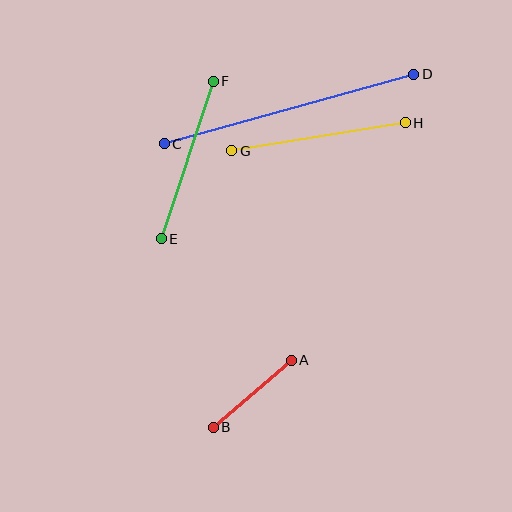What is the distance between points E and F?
The distance is approximately 166 pixels.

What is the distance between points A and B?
The distance is approximately 103 pixels.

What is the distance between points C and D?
The distance is approximately 259 pixels.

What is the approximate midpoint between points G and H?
The midpoint is at approximately (319, 137) pixels.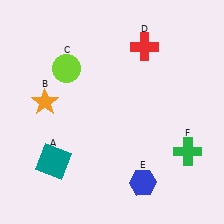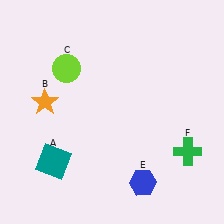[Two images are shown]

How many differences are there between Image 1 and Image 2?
There is 1 difference between the two images.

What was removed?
The red cross (D) was removed in Image 2.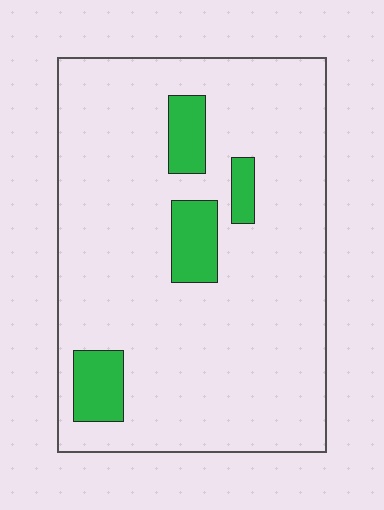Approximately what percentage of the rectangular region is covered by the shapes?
Approximately 10%.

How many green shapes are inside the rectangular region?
4.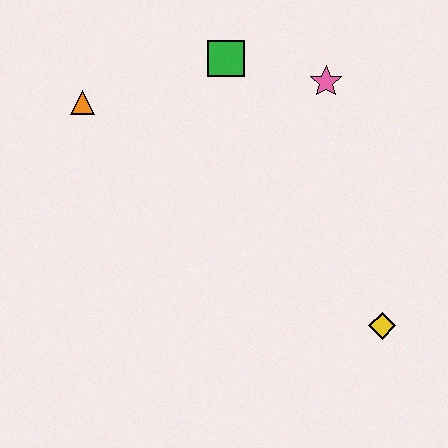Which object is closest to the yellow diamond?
The pink star is closest to the yellow diamond.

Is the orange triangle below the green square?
Yes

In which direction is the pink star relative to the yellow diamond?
The pink star is above the yellow diamond.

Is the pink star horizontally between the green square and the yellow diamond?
Yes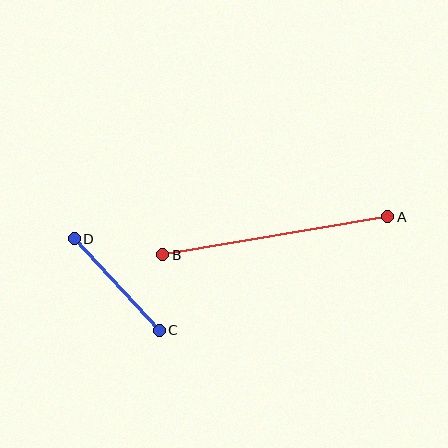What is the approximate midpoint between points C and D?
The midpoint is at approximately (117, 284) pixels.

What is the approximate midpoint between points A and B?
The midpoint is at approximately (275, 236) pixels.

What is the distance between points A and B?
The distance is approximately 228 pixels.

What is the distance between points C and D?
The distance is approximately 125 pixels.